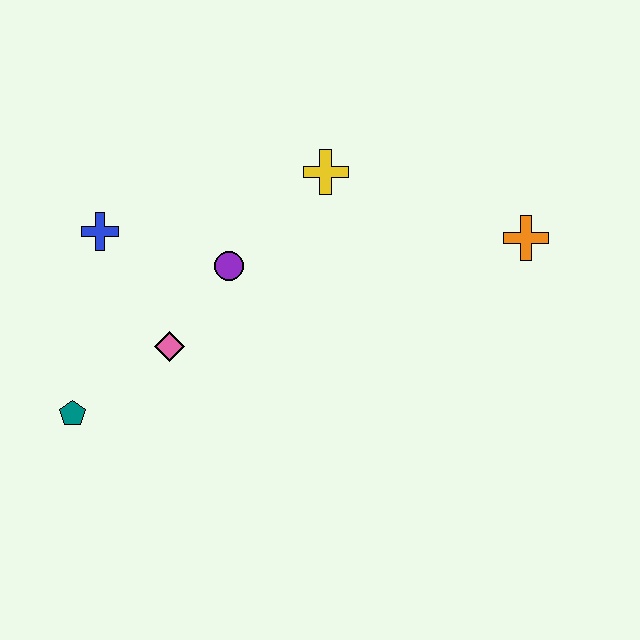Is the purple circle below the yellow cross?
Yes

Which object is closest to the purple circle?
The pink diamond is closest to the purple circle.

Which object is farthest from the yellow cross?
The teal pentagon is farthest from the yellow cross.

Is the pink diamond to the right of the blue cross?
Yes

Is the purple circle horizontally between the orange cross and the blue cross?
Yes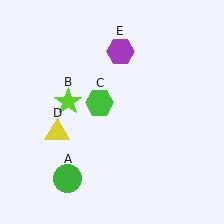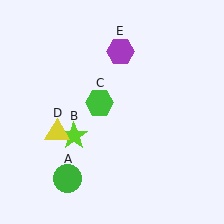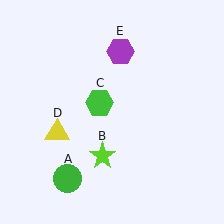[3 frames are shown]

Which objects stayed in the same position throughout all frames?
Green circle (object A) and green hexagon (object C) and yellow triangle (object D) and purple hexagon (object E) remained stationary.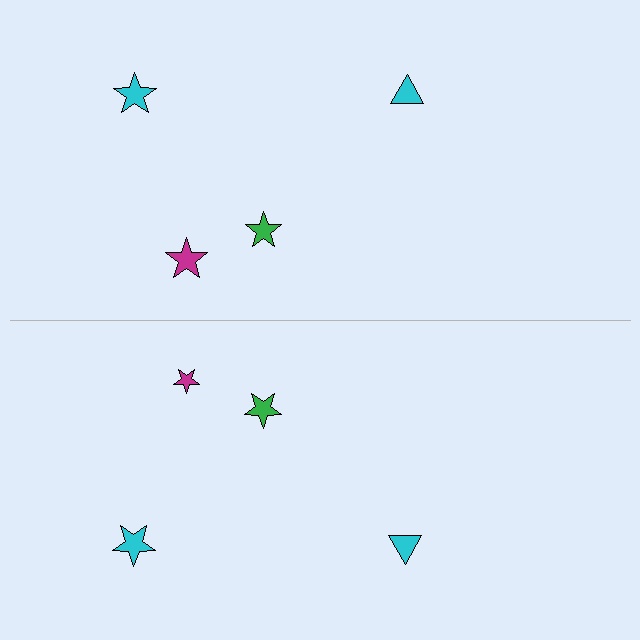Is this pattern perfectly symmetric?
No, the pattern is not perfectly symmetric. The magenta star on the bottom side has a different size than its mirror counterpart.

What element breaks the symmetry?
The magenta star on the bottom side has a different size than its mirror counterpart.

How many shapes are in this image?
There are 8 shapes in this image.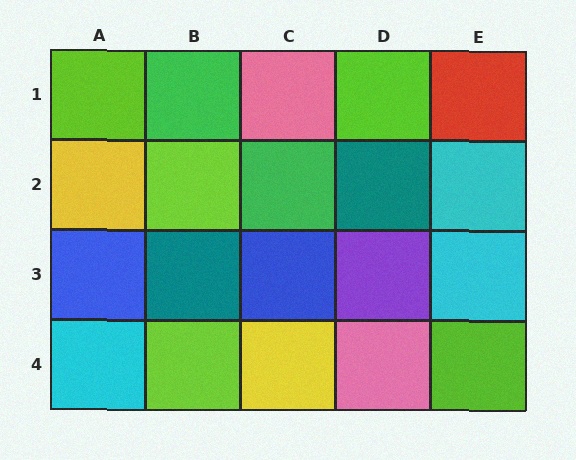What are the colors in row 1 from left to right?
Lime, green, pink, lime, red.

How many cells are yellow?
2 cells are yellow.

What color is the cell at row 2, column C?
Green.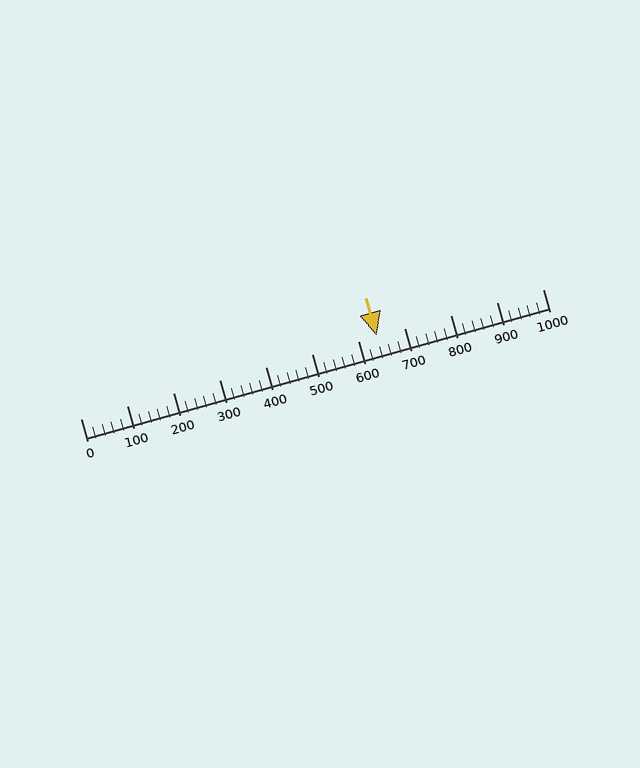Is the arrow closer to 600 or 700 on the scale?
The arrow is closer to 600.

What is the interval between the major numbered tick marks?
The major tick marks are spaced 100 units apart.